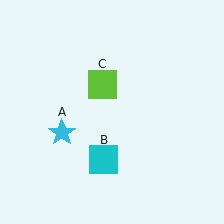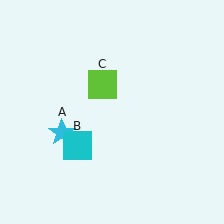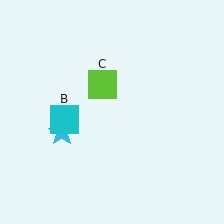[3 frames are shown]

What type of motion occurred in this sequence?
The cyan square (object B) rotated clockwise around the center of the scene.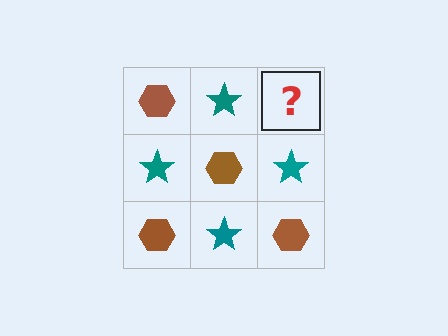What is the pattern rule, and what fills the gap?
The rule is that it alternates brown hexagon and teal star in a checkerboard pattern. The gap should be filled with a brown hexagon.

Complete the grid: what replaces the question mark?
The question mark should be replaced with a brown hexagon.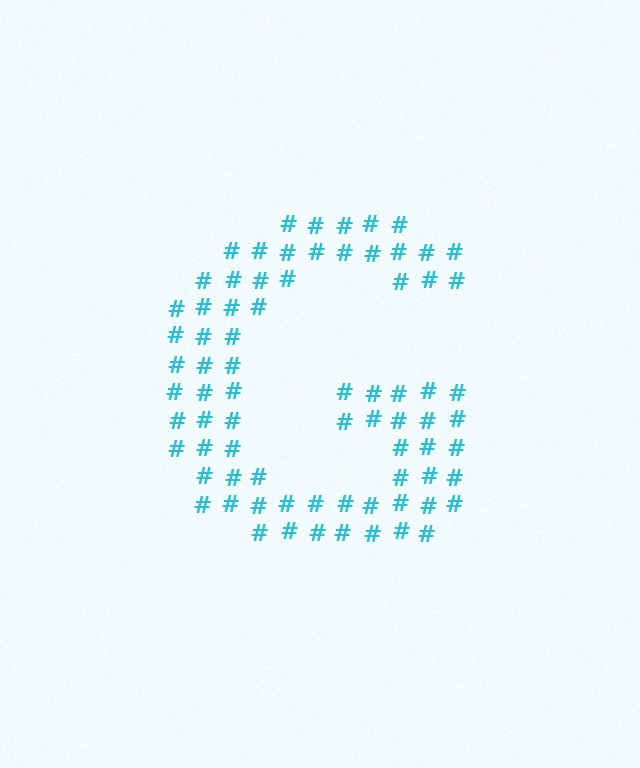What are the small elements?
The small elements are hash symbols.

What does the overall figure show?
The overall figure shows the letter G.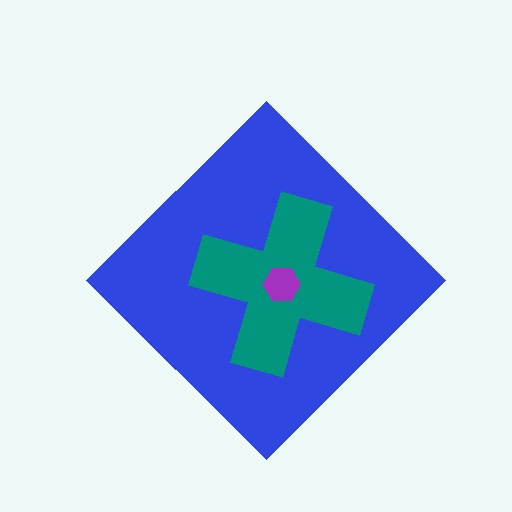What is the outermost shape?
The blue diamond.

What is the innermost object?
The purple hexagon.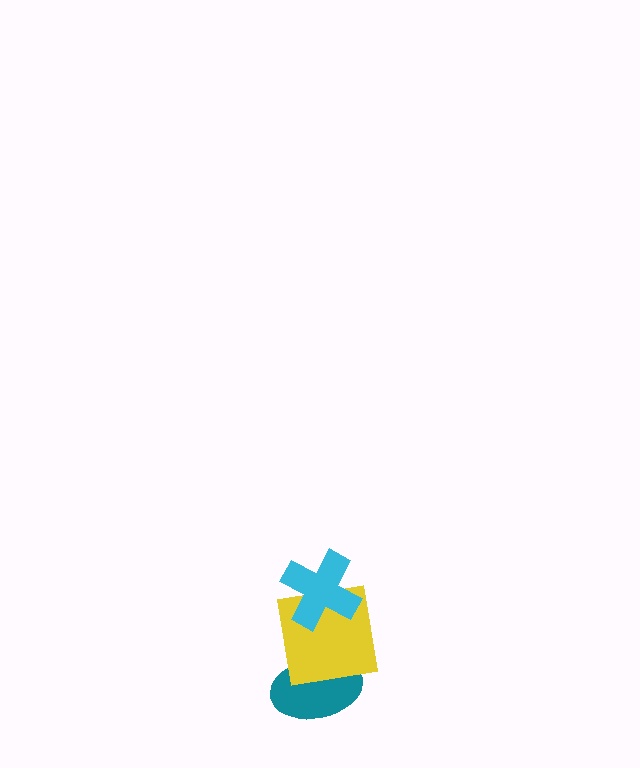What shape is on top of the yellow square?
The cyan cross is on top of the yellow square.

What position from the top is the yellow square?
The yellow square is 2nd from the top.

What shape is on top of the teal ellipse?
The yellow square is on top of the teal ellipse.